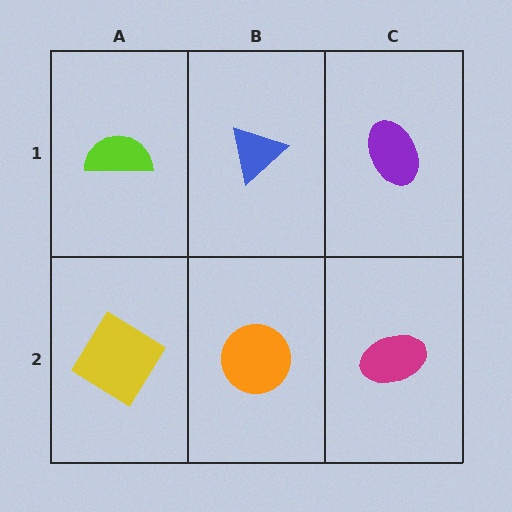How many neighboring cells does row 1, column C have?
2.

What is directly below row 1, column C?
A magenta ellipse.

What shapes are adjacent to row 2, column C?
A purple ellipse (row 1, column C), an orange circle (row 2, column B).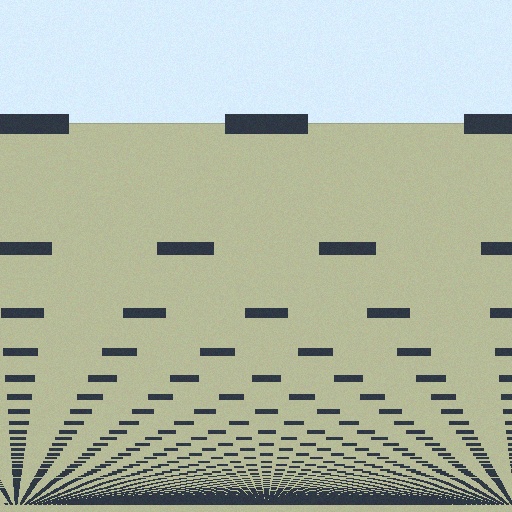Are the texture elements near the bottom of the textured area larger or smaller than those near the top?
Smaller. The gradient is inverted — elements near the bottom are smaller and denser.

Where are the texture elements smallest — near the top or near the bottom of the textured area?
Near the bottom.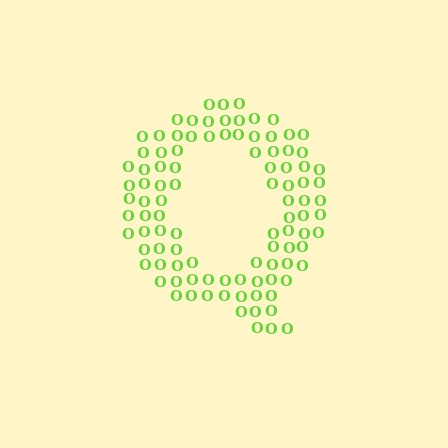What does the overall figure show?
The overall figure shows the letter Q.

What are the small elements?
The small elements are letter O's.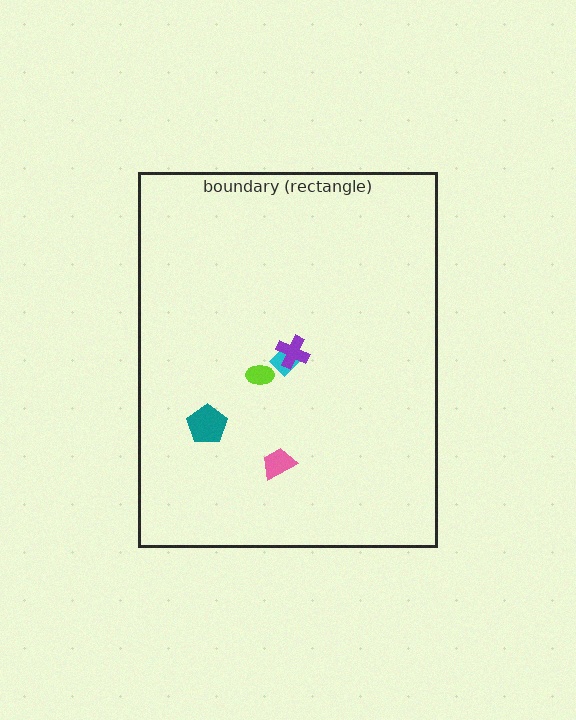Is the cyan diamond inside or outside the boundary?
Inside.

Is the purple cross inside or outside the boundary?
Inside.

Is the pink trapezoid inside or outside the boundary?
Inside.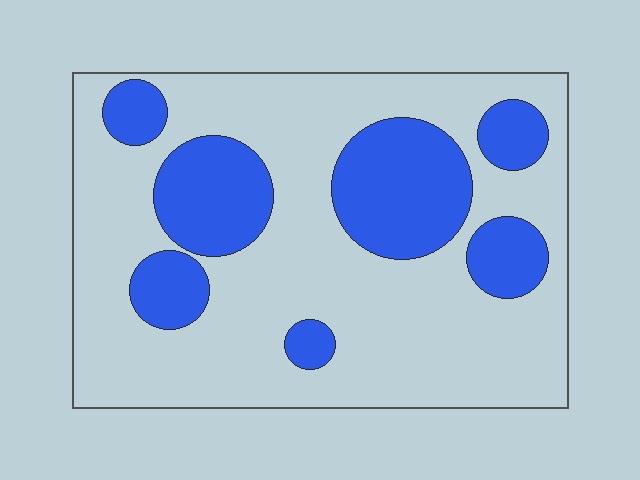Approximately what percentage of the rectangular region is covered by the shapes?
Approximately 30%.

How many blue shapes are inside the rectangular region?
7.